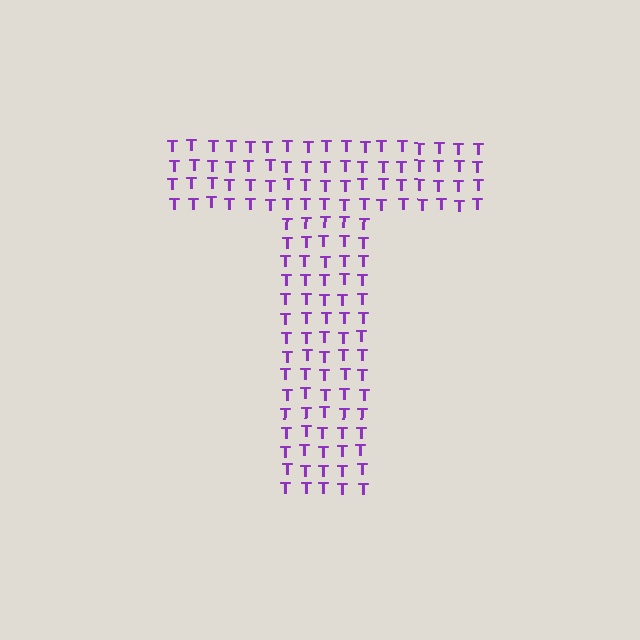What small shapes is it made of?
It is made of small letter T's.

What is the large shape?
The large shape is the letter T.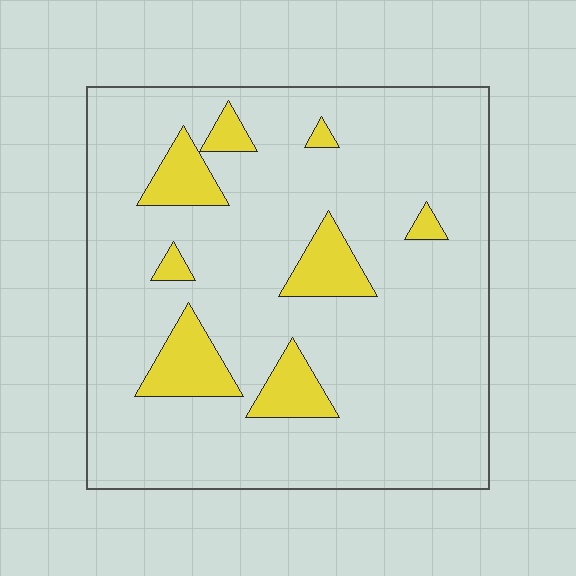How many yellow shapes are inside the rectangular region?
8.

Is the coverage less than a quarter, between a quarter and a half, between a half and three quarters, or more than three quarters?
Less than a quarter.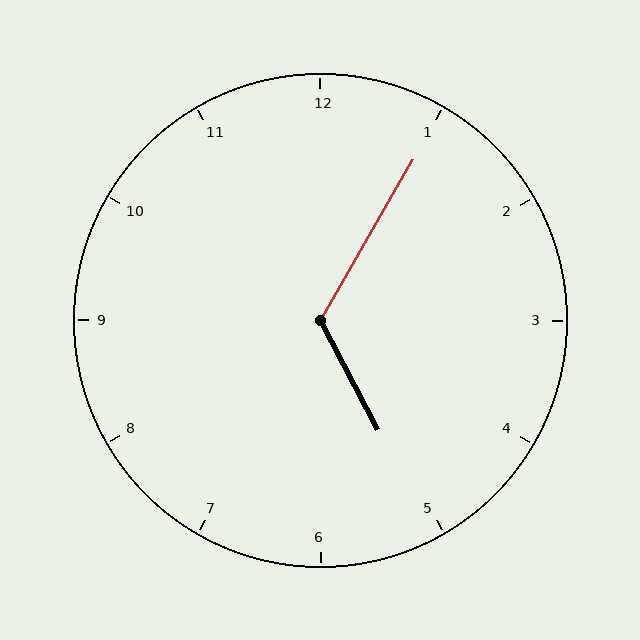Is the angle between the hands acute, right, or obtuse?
It is obtuse.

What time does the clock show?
5:05.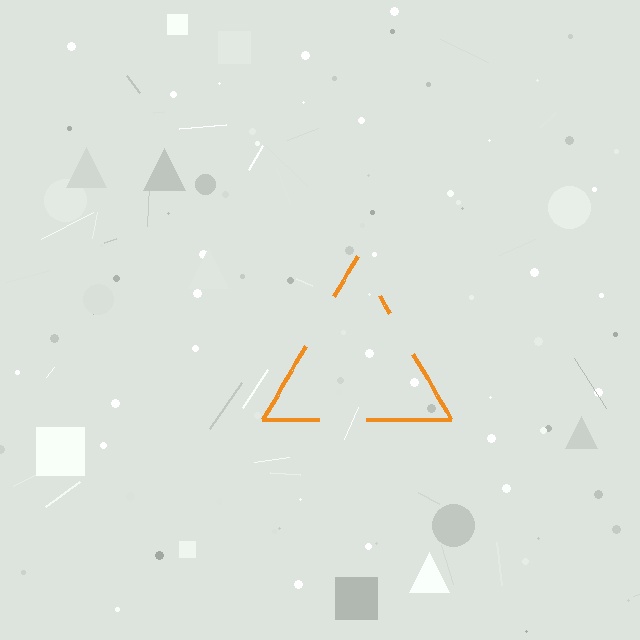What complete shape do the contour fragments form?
The contour fragments form a triangle.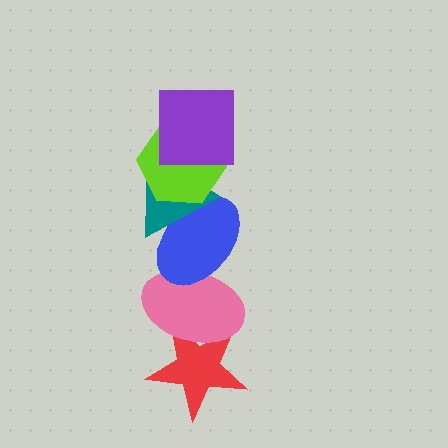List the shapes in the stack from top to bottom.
From top to bottom: the purple square, the lime hexagon, the teal triangle, the blue ellipse, the pink ellipse, the red star.